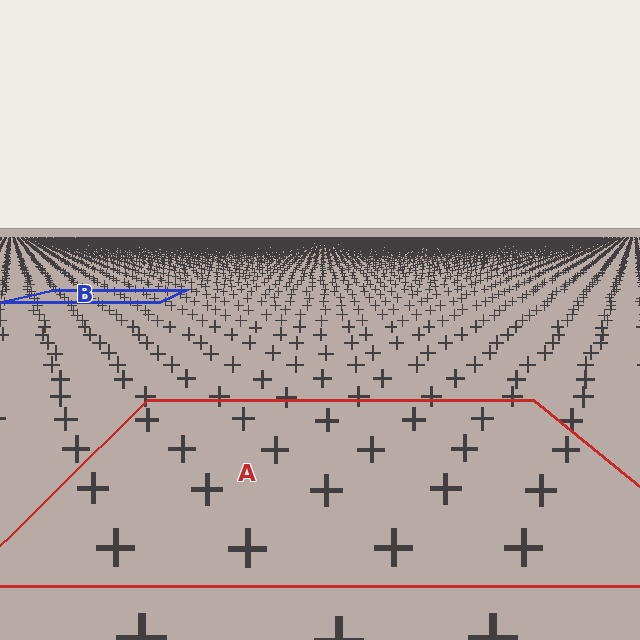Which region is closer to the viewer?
Region A is closer. The texture elements there are larger and more spread out.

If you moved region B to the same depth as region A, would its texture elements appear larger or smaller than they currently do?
They would appear larger. At a closer depth, the same texture elements are projected at a bigger on-screen size.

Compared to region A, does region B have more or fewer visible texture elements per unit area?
Region B has more texture elements per unit area — they are packed more densely because it is farther away.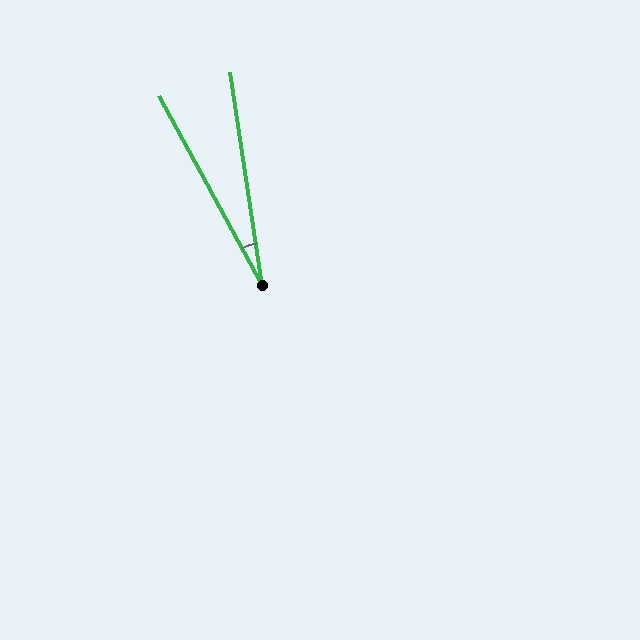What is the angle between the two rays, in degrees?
Approximately 20 degrees.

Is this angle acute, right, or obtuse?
It is acute.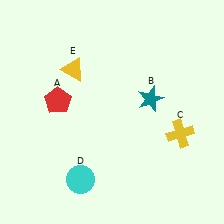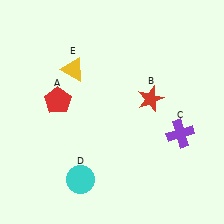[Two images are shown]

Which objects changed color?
B changed from teal to red. C changed from yellow to purple.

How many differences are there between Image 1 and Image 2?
There are 2 differences between the two images.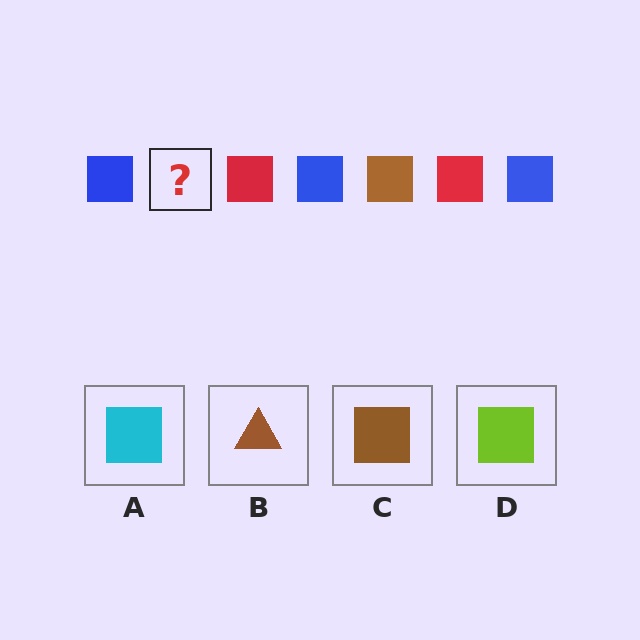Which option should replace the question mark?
Option C.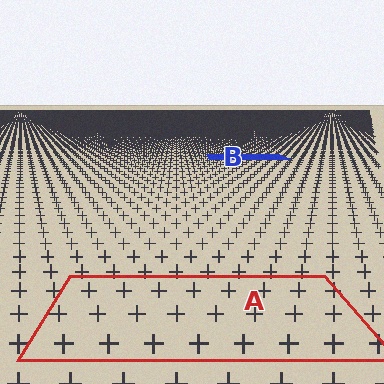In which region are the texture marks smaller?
The texture marks are smaller in region B, because it is farther away.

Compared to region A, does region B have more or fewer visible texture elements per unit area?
Region B has more texture elements per unit area — they are packed more densely because it is farther away.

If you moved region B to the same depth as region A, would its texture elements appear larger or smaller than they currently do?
They would appear larger. At a closer depth, the same texture elements are projected at a bigger on-screen size.